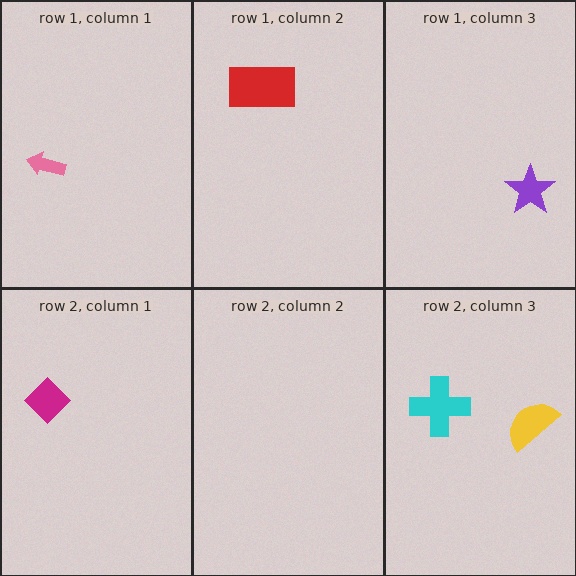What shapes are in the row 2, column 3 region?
The cyan cross, the yellow semicircle.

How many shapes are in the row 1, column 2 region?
1.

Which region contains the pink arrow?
The row 1, column 1 region.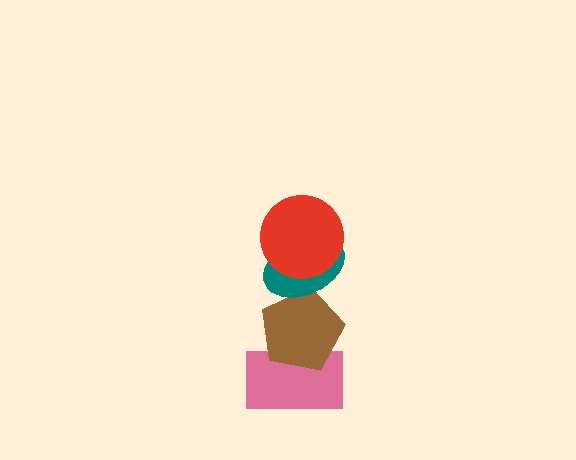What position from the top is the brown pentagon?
The brown pentagon is 3rd from the top.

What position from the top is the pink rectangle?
The pink rectangle is 4th from the top.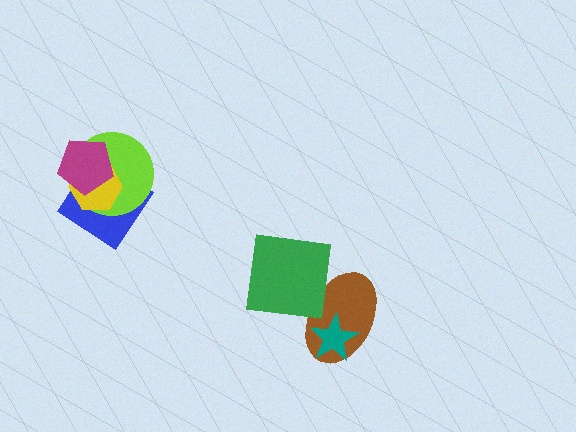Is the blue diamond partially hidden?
Yes, it is partially covered by another shape.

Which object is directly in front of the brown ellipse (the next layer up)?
The green square is directly in front of the brown ellipse.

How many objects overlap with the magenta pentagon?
3 objects overlap with the magenta pentagon.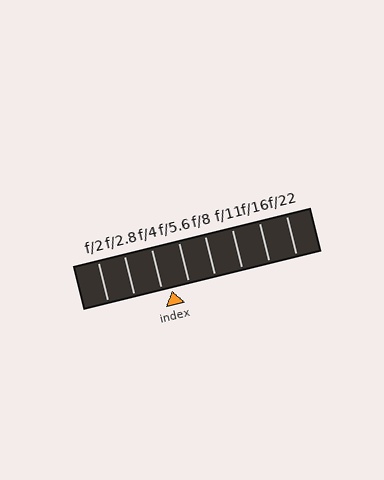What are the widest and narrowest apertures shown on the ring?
The widest aperture shown is f/2 and the narrowest is f/22.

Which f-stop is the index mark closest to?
The index mark is closest to f/4.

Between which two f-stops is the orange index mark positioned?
The index mark is between f/4 and f/5.6.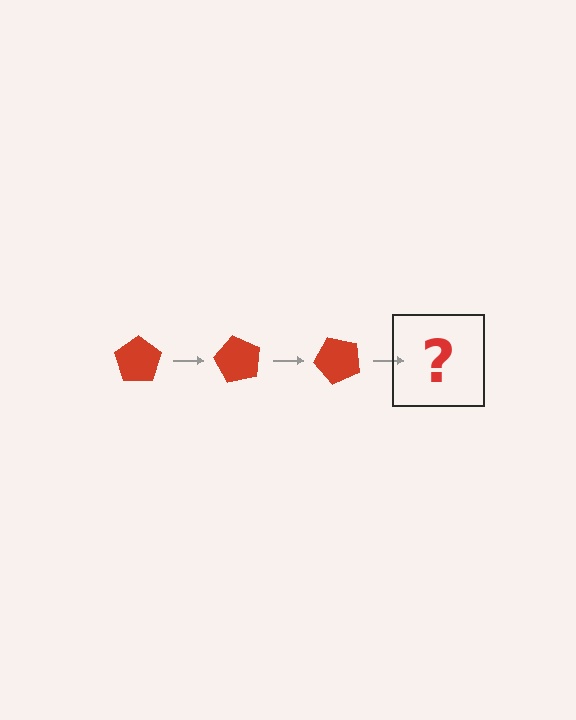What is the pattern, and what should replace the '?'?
The pattern is that the pentagon rotates 60 degrees each step. The '?' should be a red pentagon rotated 180 degrees.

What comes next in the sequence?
The next element should be a red pentagon rotated 180 degrees.